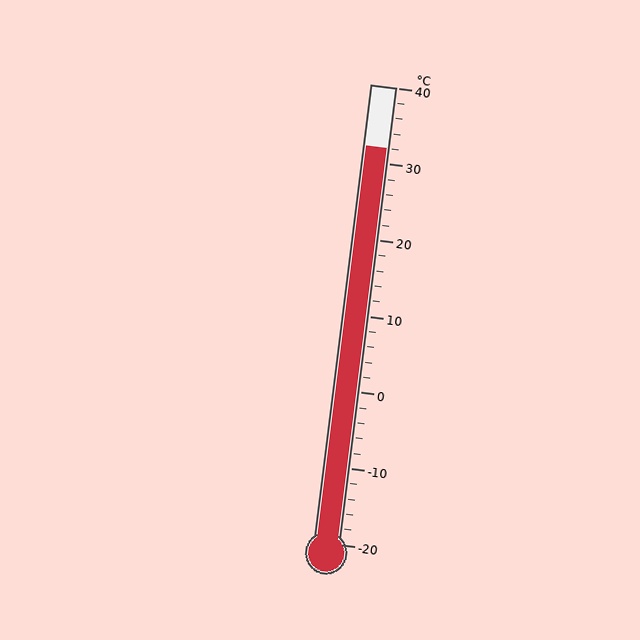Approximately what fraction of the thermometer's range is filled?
The thermometer is filled to approximately 85% of its range.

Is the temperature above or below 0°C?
The temperature is above 0°C.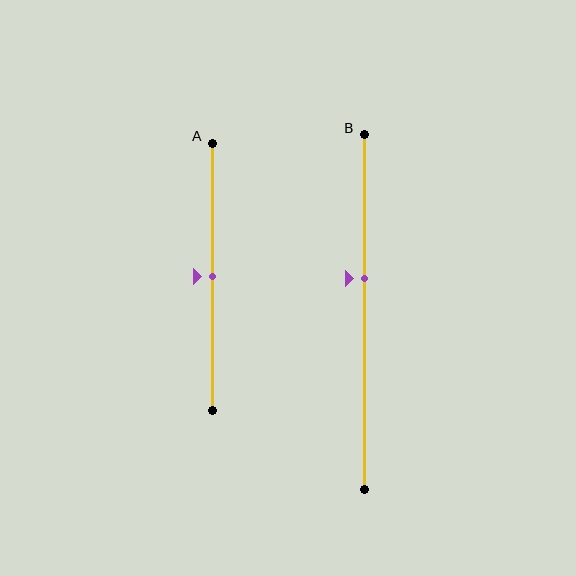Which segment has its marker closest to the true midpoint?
Segment A has its marker closest to the true midpoint.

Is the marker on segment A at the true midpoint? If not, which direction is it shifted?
Yes, the marker on segment A is at the true midpoint.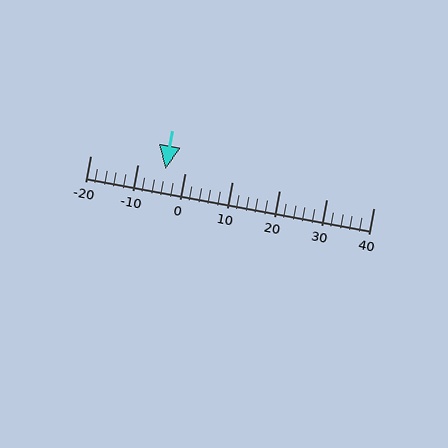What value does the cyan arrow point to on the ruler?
The cyan arrow points to approximately -4.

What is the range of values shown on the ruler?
The ruler shows values from -20 to 40.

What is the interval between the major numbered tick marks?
The major tick marks are spaced 10 units apart.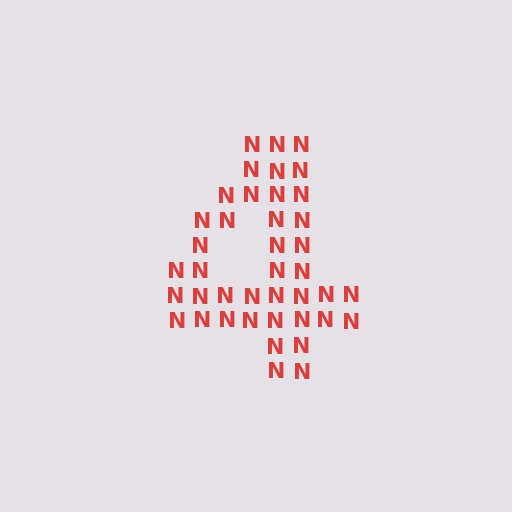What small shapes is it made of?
It is made of small letter N's.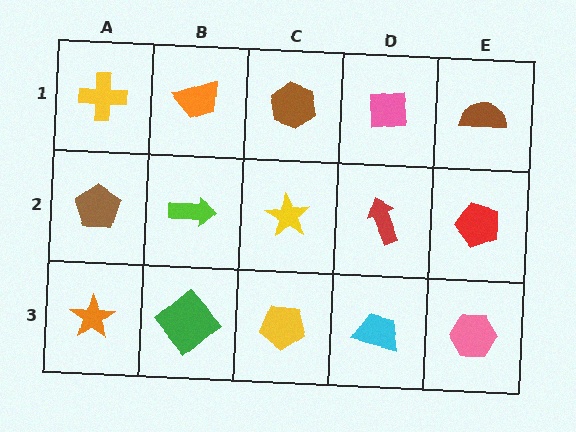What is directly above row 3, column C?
A yellow star.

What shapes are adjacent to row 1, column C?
A yellow star (row 2, column C), an orange trapezoid (row 1, column B), a pink square (row 1, column D).